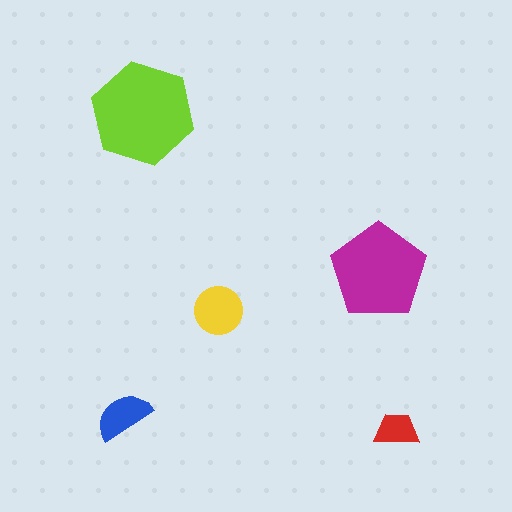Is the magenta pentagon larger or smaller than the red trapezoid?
Larger.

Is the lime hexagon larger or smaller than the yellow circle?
Larger.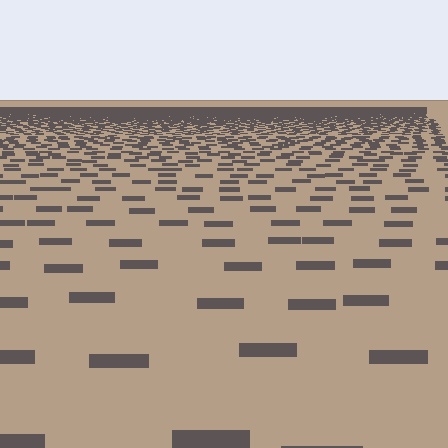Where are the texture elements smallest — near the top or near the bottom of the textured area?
Near the top.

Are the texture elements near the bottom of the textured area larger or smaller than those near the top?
Larger. Near the bottom, elements are closer to the viewer and appear at a bigger on-screen size.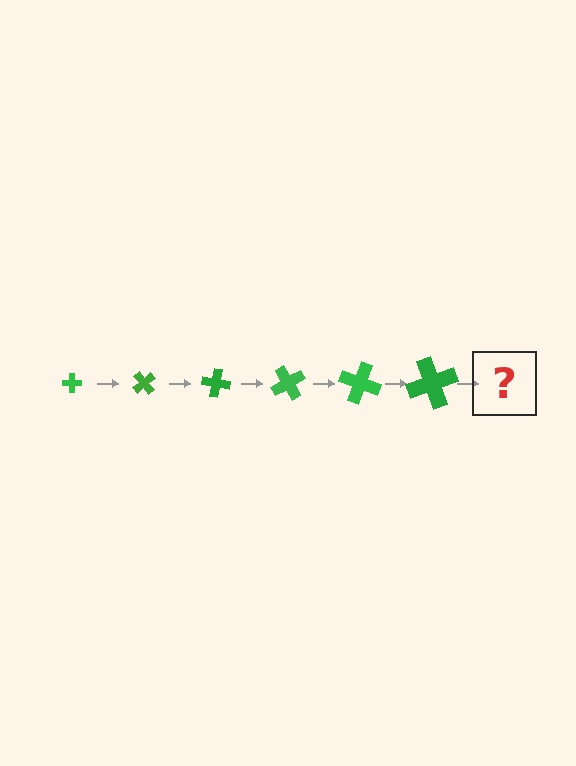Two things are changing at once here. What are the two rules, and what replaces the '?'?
The two rules are that the cross grows larger each step and it rotates 50 degrees each step. The '?' should be a cross, larger than the previous one and rotated 300 degrees from the start.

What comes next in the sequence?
The next element should be a cross, larger than the previous one and rotated 300 degrees from the start.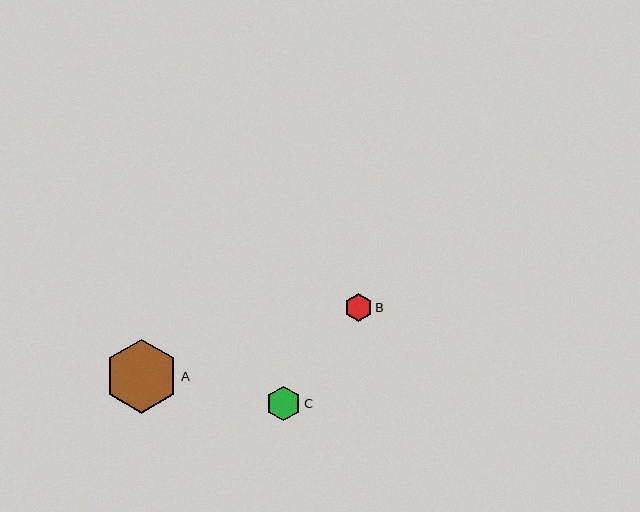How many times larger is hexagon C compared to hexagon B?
Hexagon C is approximately 1.2 times the size of hexagon B.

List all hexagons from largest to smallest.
From largest to smallest: A, C, B.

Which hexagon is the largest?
Hexagon A is the largest with a size of approximately 73 pixels.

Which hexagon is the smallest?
Hexagon B is the smallest with a size of approximately 28 pixels.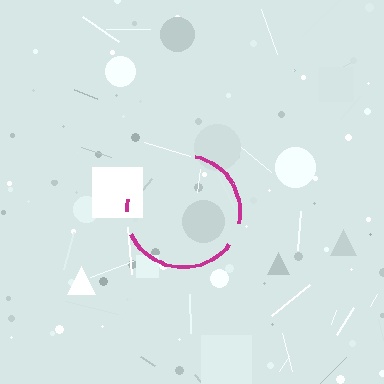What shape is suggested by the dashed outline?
The dashed outline suggests a circle.